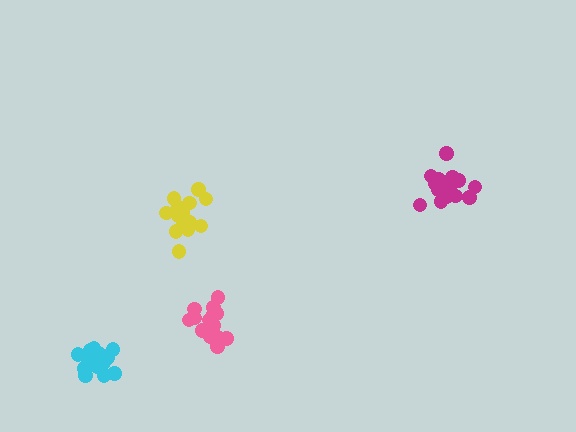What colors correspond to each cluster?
The clusters are colored: pink, magenta, cyan, yellow.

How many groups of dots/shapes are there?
There are 4 groups.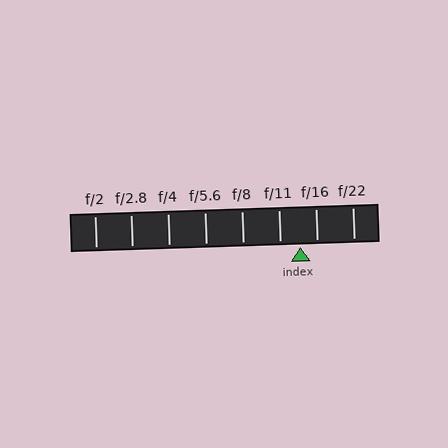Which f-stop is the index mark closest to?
The index mark is closest to f/16.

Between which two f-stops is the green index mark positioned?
The index mark is between f/11 and f/16.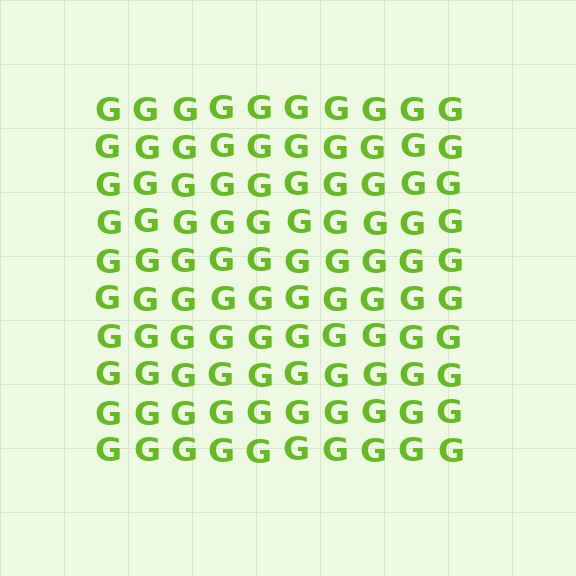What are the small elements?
The small elements are letter G's.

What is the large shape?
The large shape is a square.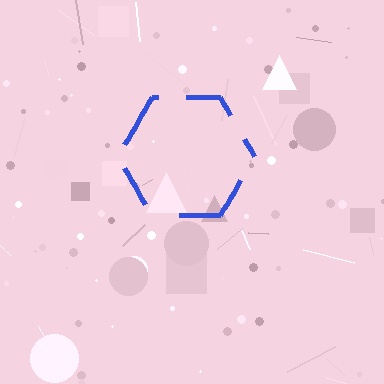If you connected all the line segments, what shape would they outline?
They would outline a hexagon.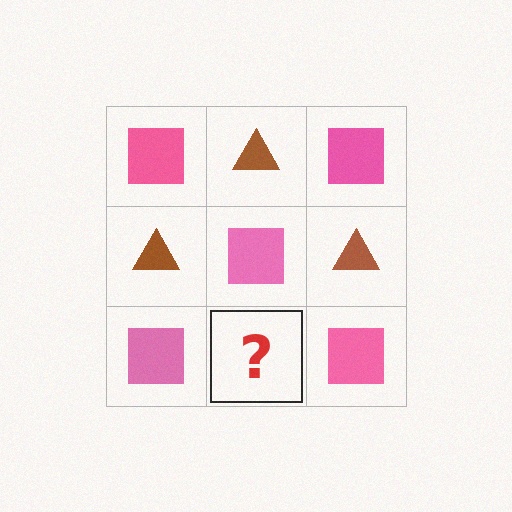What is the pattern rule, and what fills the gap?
The rule is that it alternates pink square and brown triangle in a checkerboard pattern. The gap should be filled with a brown triangle.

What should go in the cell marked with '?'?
The missing cell should contain a brown triangle.